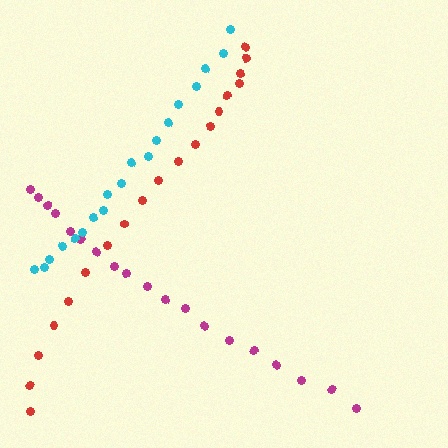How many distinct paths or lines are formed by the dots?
There are 3 distinct paths.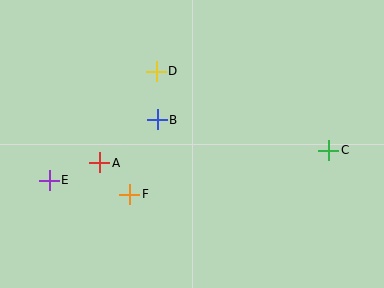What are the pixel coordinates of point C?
Point C is at (329, 150).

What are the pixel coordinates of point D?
Point D is at (156, 71).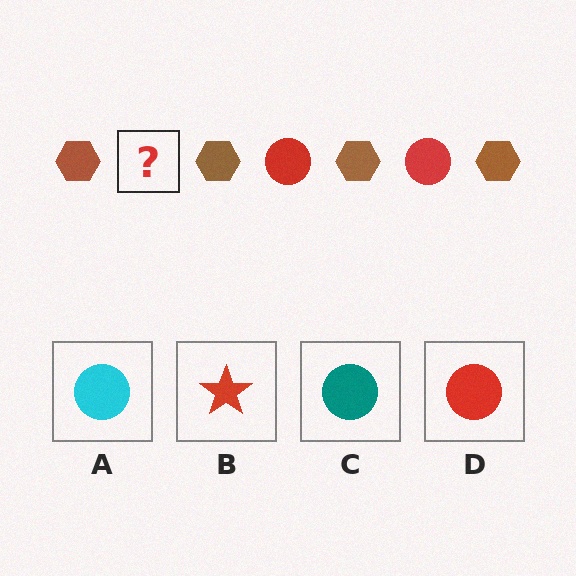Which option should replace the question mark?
Option D.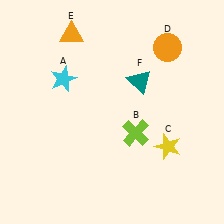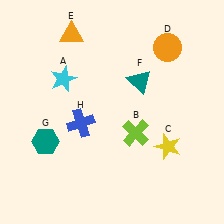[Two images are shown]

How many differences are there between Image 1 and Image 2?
There are 2 differences between the two images.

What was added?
A teal hexagon (G), a blue cross (H) were added in Image 2.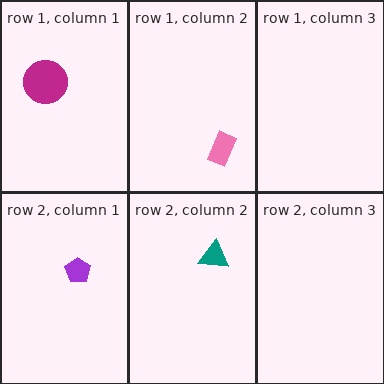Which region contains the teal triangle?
The row 2, column 2 region.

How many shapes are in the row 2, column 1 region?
1.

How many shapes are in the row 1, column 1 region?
1.